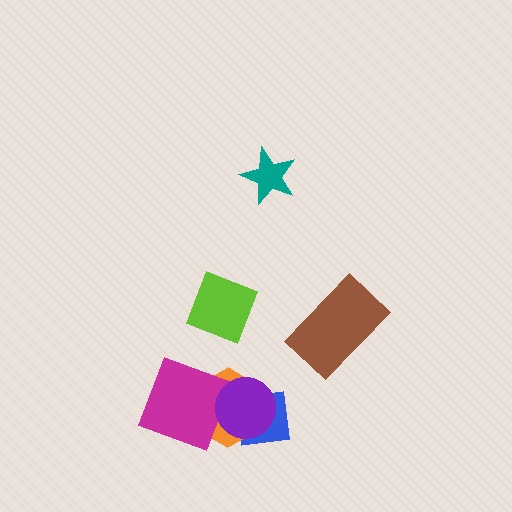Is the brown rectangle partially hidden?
No, no other shape covers it.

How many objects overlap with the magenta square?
2 objects overlap with the magenta square.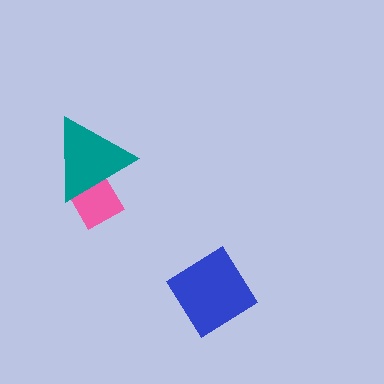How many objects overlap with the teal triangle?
1 object overlaps with the teal triangle.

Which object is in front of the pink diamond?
The teal triangle is in front of the pink diamond.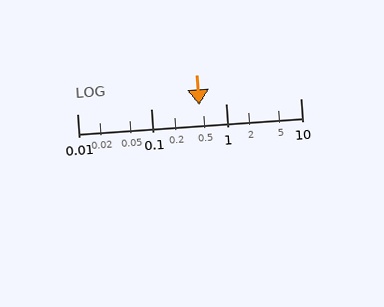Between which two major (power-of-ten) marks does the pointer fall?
The pointer is between 0.1 and 1.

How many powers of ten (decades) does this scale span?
The scale spans 3 decades, from 0.01 to 10.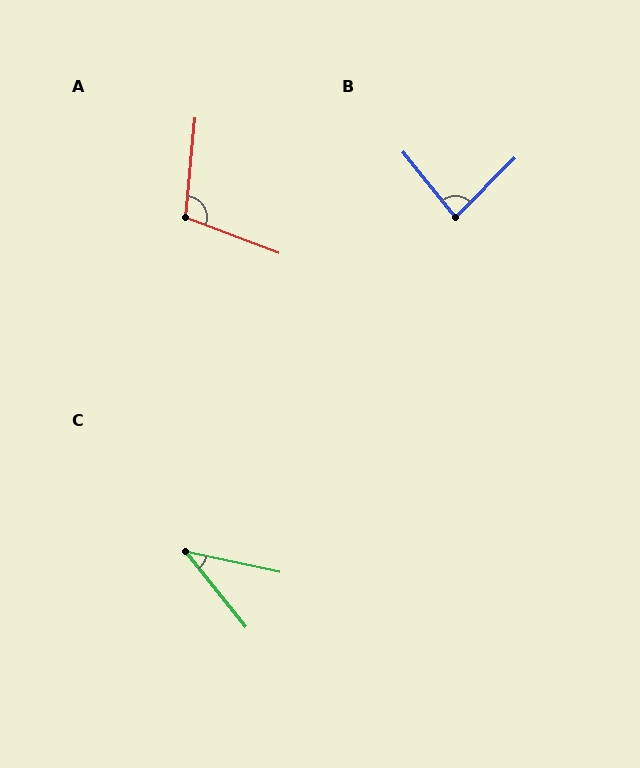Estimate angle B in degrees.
Approximately 84 degrees.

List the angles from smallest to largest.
C (39°), B (84°), A (105°).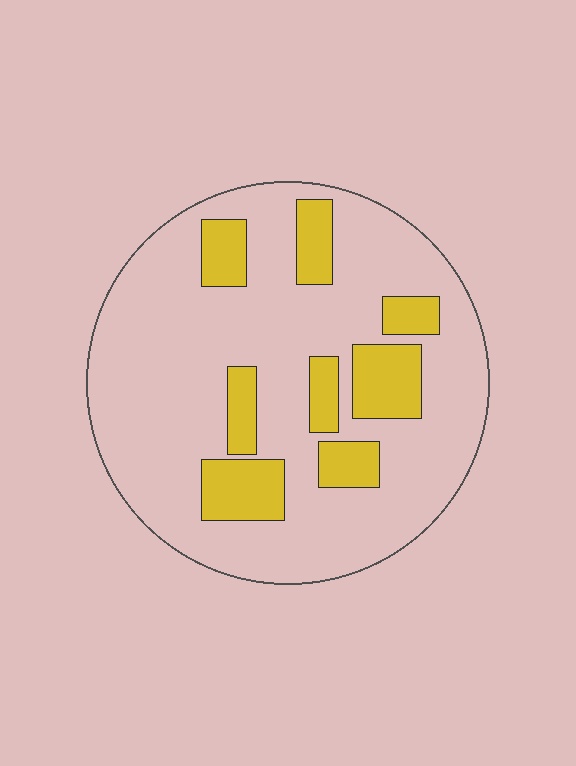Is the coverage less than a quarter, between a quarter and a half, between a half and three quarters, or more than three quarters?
Less than a quarter.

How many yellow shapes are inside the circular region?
8.